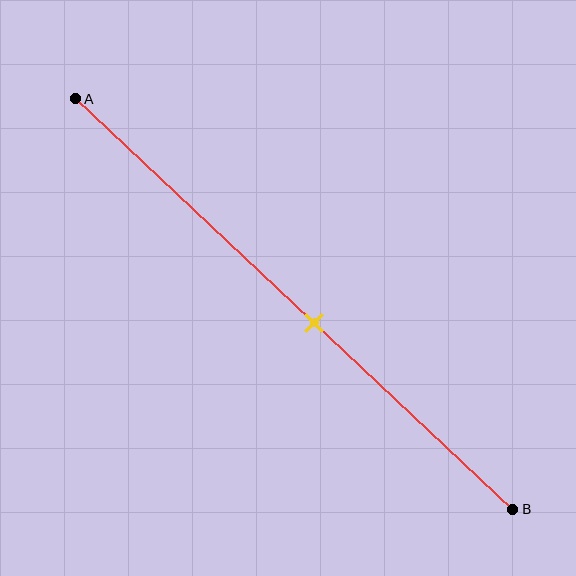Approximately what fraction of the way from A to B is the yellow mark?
The yellow mark is approximately 55% of the way from A to B.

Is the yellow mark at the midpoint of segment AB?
No, the mark is at about 55% from A, not at the 50% midpoint.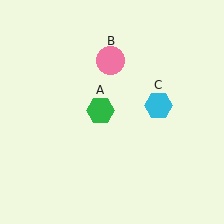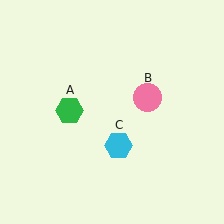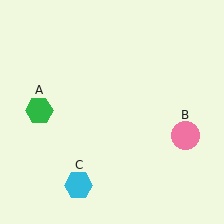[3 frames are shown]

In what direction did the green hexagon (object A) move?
The green hexagon (object A) moved left.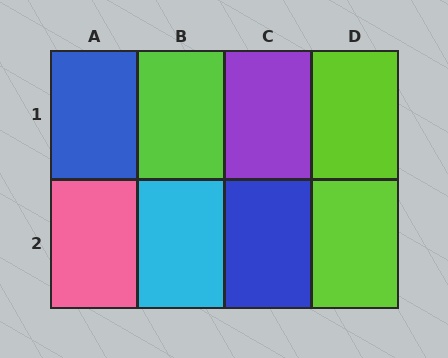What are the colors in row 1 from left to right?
Blue, lime, purple, lime.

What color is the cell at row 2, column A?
Pink.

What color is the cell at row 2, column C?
Blue.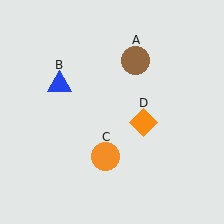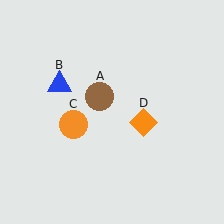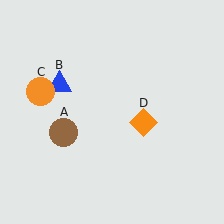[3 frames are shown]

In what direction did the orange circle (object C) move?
The orange circle (object C) moved up and to the left.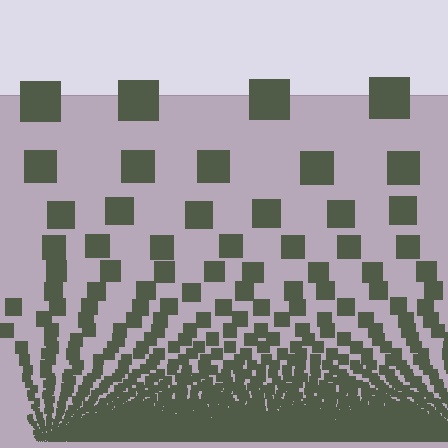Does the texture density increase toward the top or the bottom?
Density increases toward the bottom.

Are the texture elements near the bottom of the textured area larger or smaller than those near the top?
Smaller. The gradient is inverted — elements near the bottom are smaller and denser.